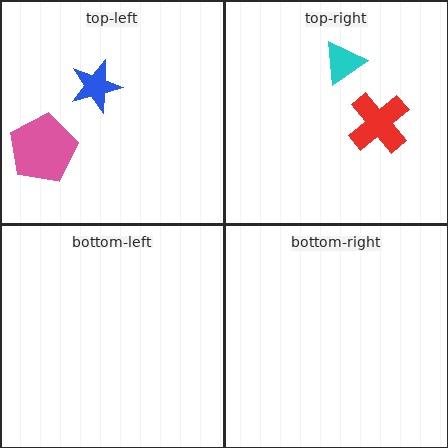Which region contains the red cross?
The top-right region.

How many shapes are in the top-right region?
2.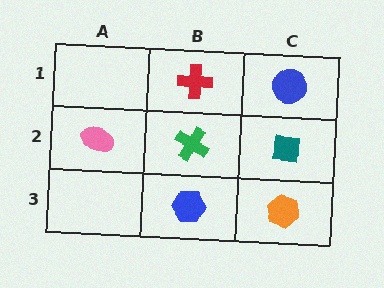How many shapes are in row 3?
2 shapes.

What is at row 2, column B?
A green cross.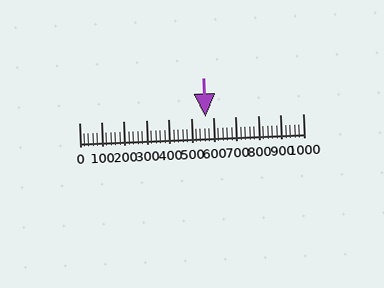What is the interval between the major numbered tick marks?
The major tick marks are spaced 100 units apart.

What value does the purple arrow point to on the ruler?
The purple arrow points to approximately 566.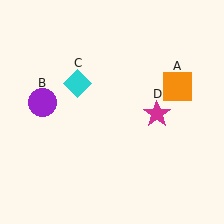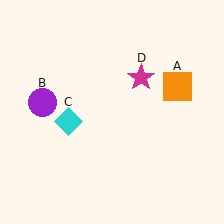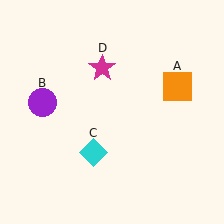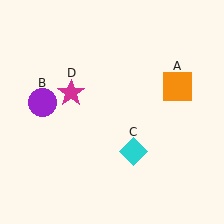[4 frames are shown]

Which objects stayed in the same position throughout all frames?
Orange square (object A) and purple circle (object B) remained stationary.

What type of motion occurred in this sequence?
The cyan diamond (object C), magenta star (object D) rotated counterclockwise around the center of the scene.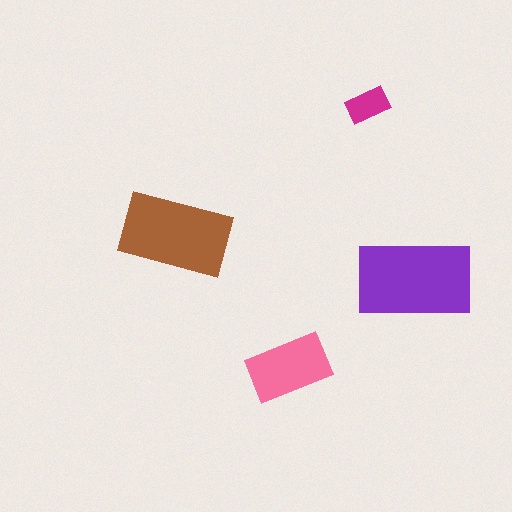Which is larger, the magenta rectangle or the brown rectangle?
The brown one.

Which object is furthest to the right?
The purple rectangle is rightmost.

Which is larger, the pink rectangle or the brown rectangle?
The brown one.